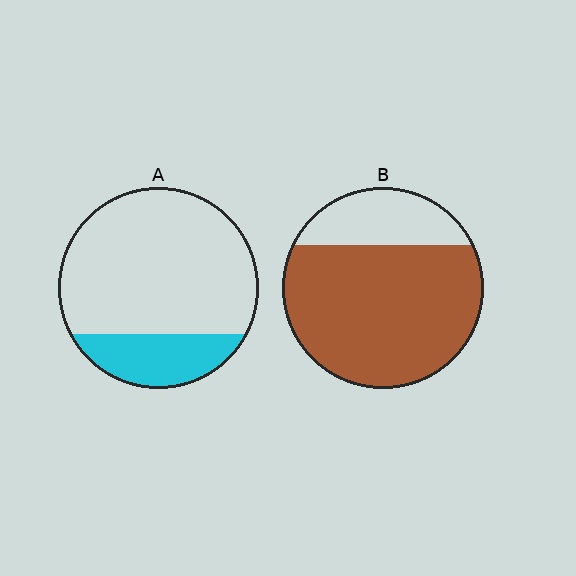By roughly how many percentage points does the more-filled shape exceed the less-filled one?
By roughly 55 percentage points (B over A).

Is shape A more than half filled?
No.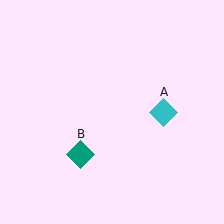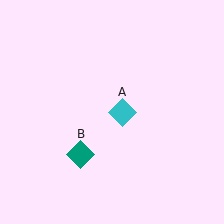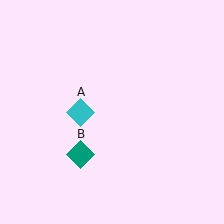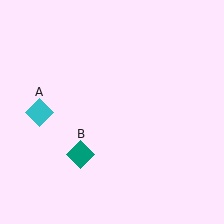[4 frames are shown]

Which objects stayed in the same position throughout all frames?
Teal diamond (object B) remained stationary.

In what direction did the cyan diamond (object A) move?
The cyan diamond (object A) moved left.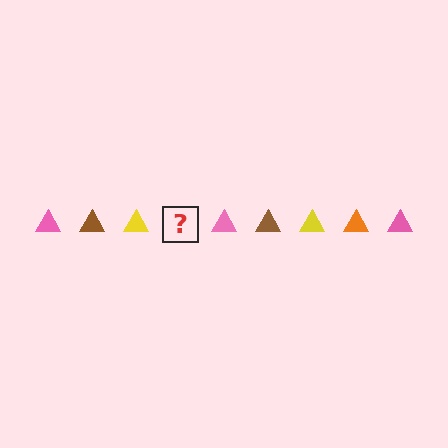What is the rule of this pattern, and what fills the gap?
The rule is that the pattern cycles through pink, brown, yellow, orange triangles. The gap should be filled with an orange triangle.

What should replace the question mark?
The question mark should be replaced with an orange triangle.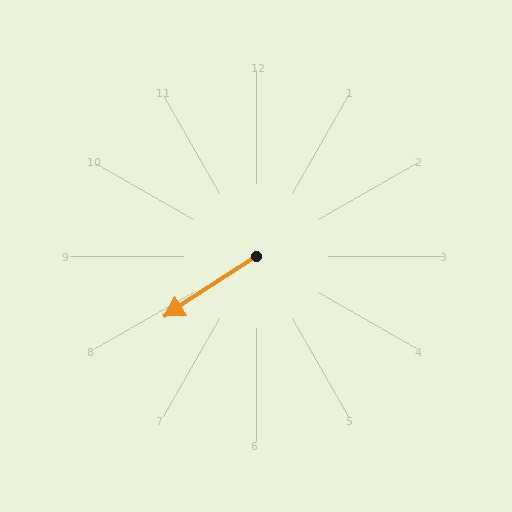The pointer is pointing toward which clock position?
Roughly 8 o'clock.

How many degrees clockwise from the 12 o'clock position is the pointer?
Approximately 237 degrees.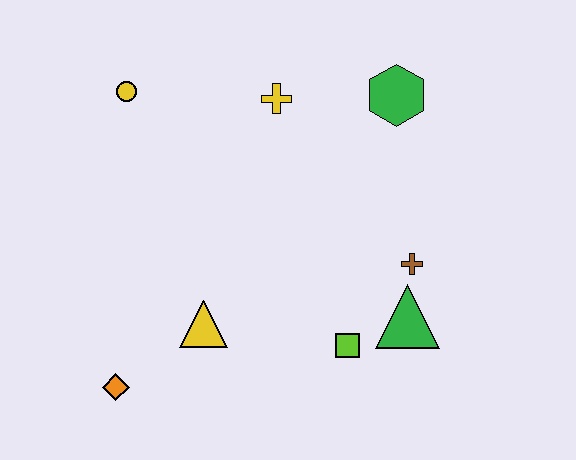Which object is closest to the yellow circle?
The yellow cross is closest to the yellow circle.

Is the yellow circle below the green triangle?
No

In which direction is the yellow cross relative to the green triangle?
The yellow cross is above the green triangle.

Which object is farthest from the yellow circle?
The green triangle is farthest from the yellow circle.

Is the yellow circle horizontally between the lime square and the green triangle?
No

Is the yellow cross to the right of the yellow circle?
Yes